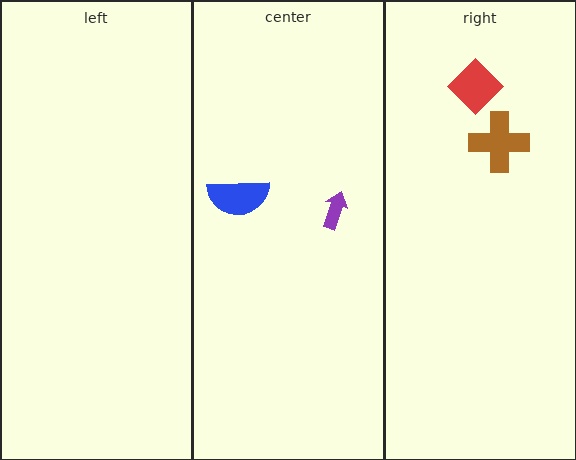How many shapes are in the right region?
2.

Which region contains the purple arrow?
The center region.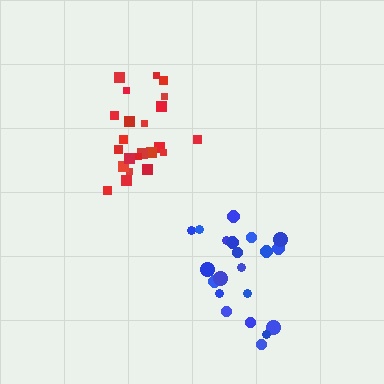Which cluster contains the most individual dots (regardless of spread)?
Red (23).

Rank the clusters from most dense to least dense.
red, blue.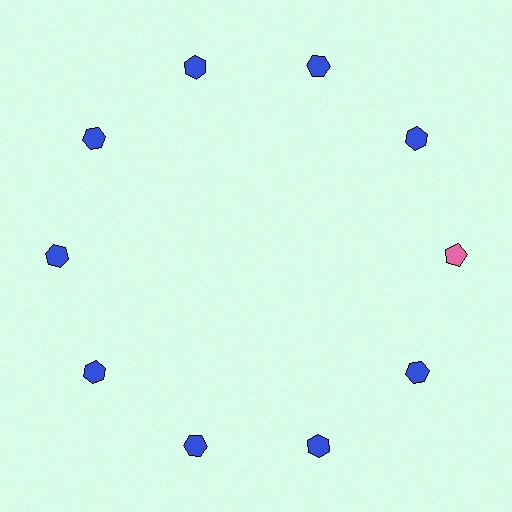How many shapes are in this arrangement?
There are 10 shapes arranged in a ring pattern.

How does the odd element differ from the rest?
It differs in both color (pink instead of blue) and shape (pentagon instead of hexagon).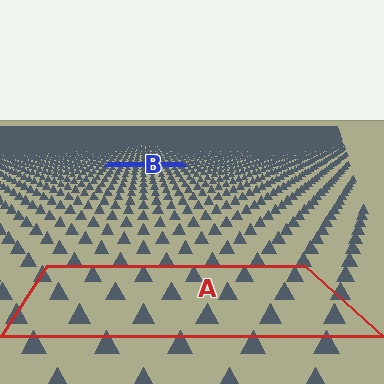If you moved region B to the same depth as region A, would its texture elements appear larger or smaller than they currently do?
They would appear larger. At a closer depth, the same texture elements are projected at a bigger on-screen size.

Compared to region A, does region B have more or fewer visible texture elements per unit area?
Region B has more texture elements per unit area — they are packed more densely because it is farther away.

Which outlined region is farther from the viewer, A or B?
Region B is farther from the viewer — the texture elements inside it appear smaller and more densely packed.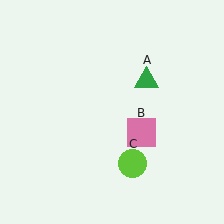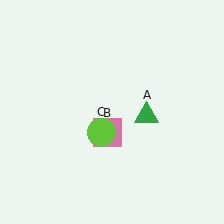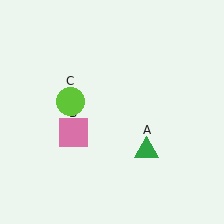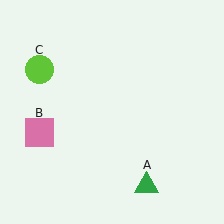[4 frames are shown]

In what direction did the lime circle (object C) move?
The lime circle (object C) moved up and to the left.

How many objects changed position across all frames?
3 objects changed position: green triangle (object A), pink square (object B), lime circle (object C).